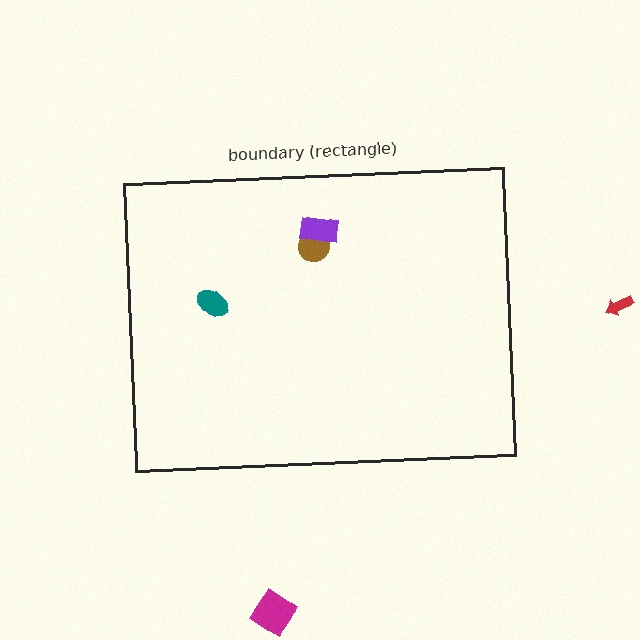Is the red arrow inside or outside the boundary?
Outside.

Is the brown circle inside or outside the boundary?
Inside.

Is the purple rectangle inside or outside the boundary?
Inside.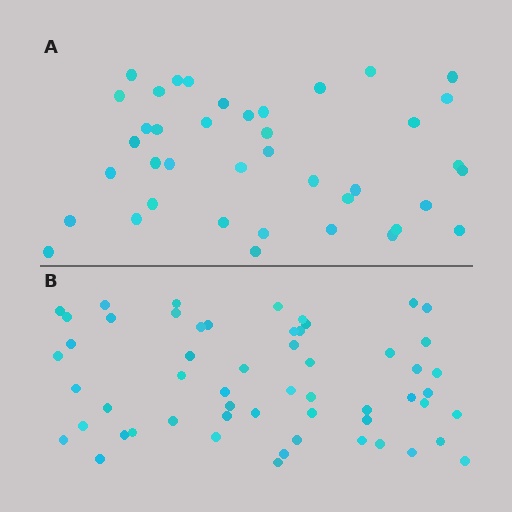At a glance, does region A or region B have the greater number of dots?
Region B (the bottom region) has more dots.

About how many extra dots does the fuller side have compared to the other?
Region B has approximately 15 more dots than region A.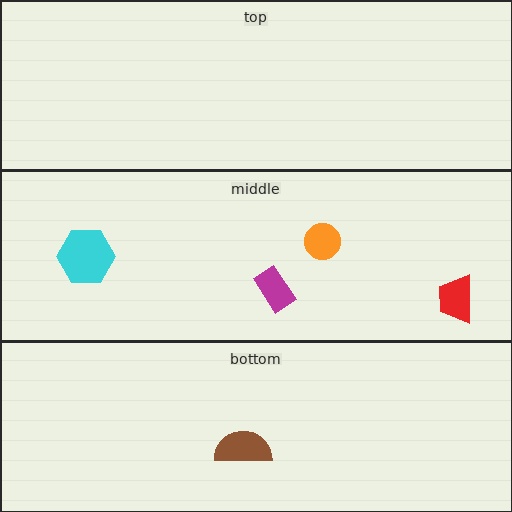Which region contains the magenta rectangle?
The middle region.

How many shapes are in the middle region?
4.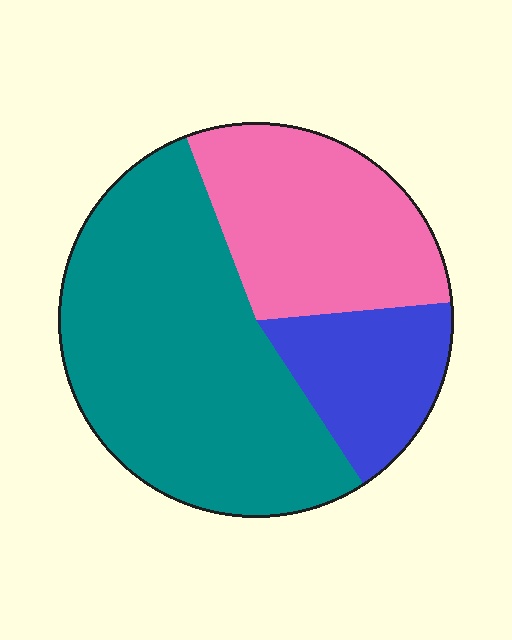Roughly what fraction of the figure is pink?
Pink covers around 30% of the figure.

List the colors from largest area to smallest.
From largest to smallest: teal, pink, blue.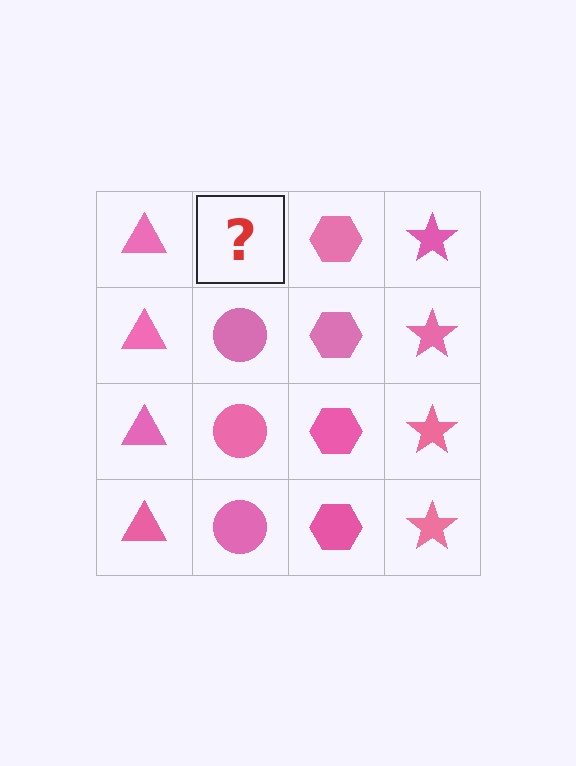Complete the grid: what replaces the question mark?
The question mark should be replaced with a pink circle.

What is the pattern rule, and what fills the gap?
The rule is that each column has a consistent shape. The gap should be filled with a pink circle.